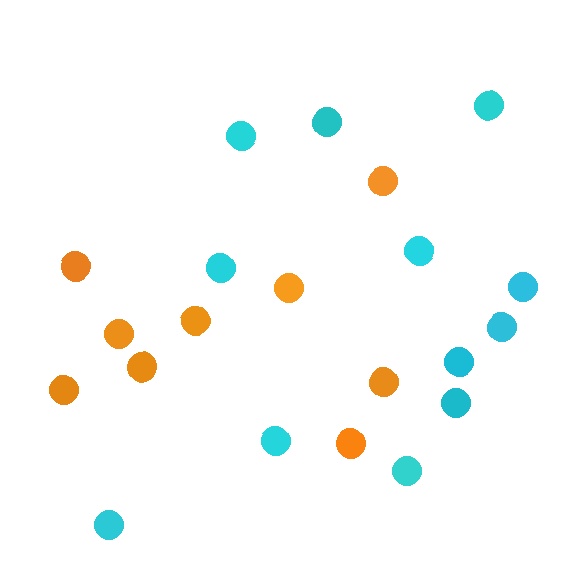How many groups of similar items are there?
There are 2 groups: one group of cyan circles (12) and one group of orange circles (9).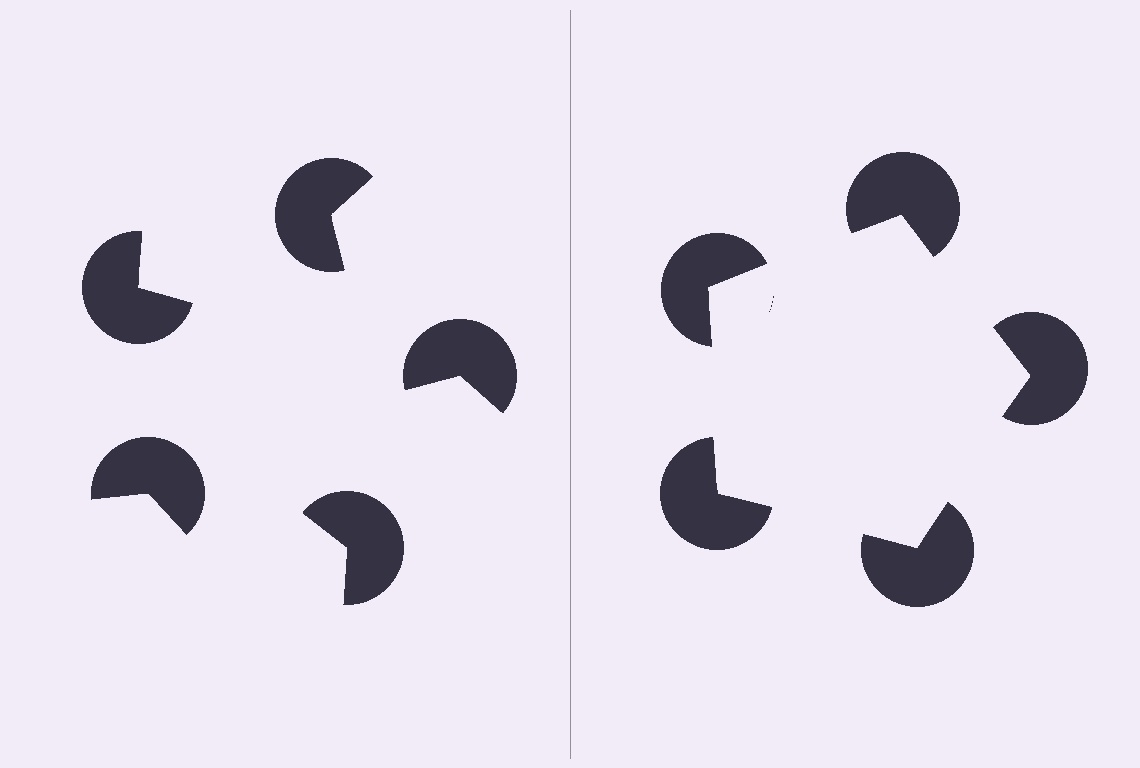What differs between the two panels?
The pac-man discs are positioned identically on both sides; only the wedge orientations differ. On the right they align to a pentagon; on the left they are misaligned.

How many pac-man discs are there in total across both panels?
10 — 5 on each side.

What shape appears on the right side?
An illusory pentagon.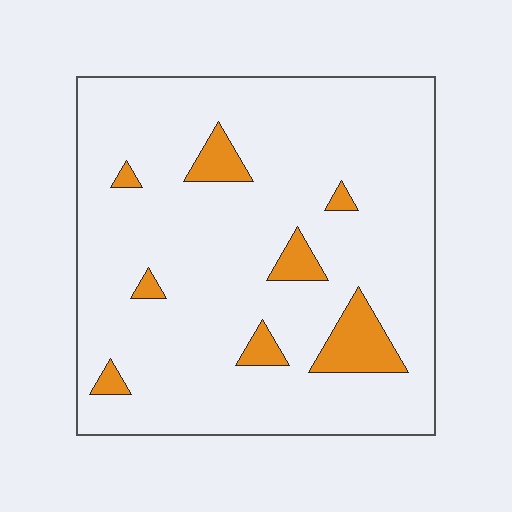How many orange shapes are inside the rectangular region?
8.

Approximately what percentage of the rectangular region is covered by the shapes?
Approximately 10%.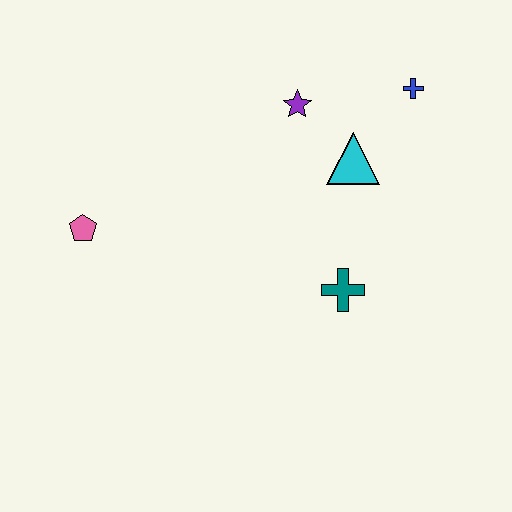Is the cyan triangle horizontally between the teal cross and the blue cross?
Yes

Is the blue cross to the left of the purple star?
No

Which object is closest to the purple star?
The cyan triangle is closest to the purple star.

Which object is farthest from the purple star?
The pink pentagon is farthest from the purple star.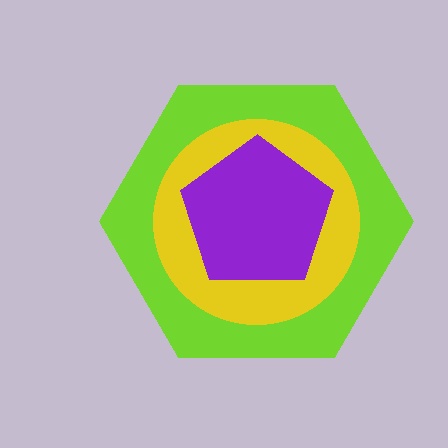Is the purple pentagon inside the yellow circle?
Yes.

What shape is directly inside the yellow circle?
The purple pentagon.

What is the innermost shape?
The purple pentagon.